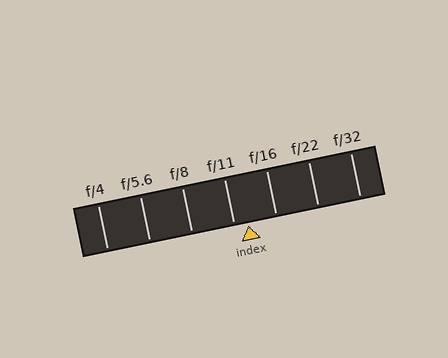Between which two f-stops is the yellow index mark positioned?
The index mark is between f/11 and f/16.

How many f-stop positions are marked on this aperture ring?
There are 7 f-stop positions marked.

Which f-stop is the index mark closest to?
The index mark is closest to f/11.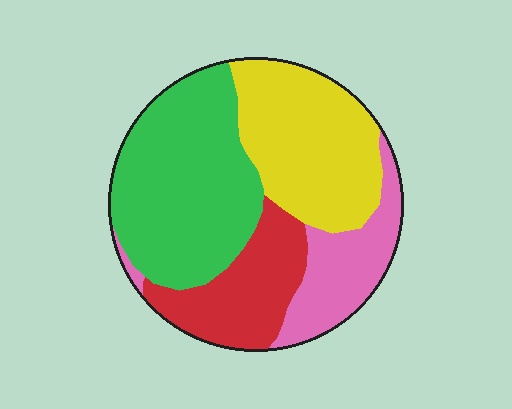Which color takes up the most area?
Green, at roughly 35%.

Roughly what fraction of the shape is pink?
Pink covers 17% of the shape.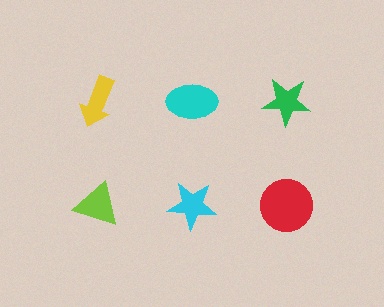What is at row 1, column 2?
A cyan ellipse.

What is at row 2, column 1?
A lime triangle.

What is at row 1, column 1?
A yellow arrow.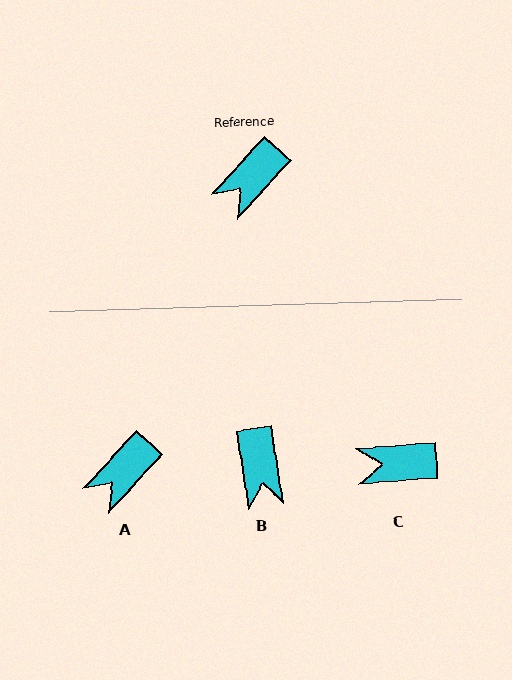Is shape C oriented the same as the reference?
No, it is off by about 43 degrees.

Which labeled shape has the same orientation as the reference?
A.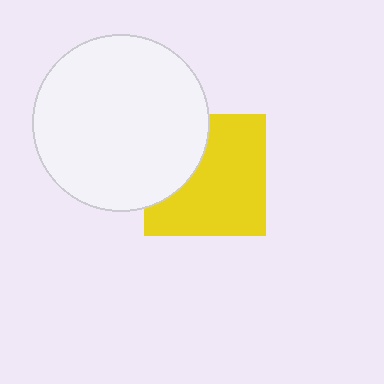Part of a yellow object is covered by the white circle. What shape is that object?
It is a square.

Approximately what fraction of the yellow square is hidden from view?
Roughly 33% of the yellow square is hidden behind the white circle.